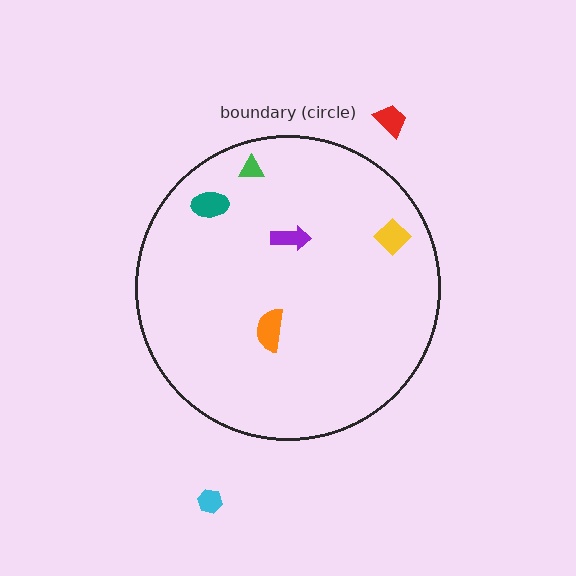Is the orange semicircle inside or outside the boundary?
Inside.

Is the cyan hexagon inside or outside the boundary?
Outside.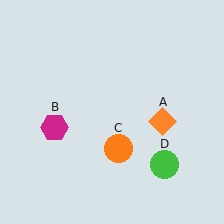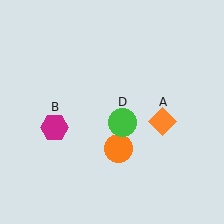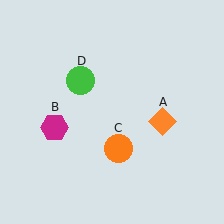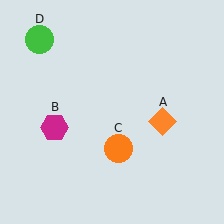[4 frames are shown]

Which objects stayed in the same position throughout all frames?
Orange diamond (object A) and magenta hexagon (object B) and orange circle (object C) remained stationary.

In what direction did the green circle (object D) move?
The green circle (object D) moved up and to the left.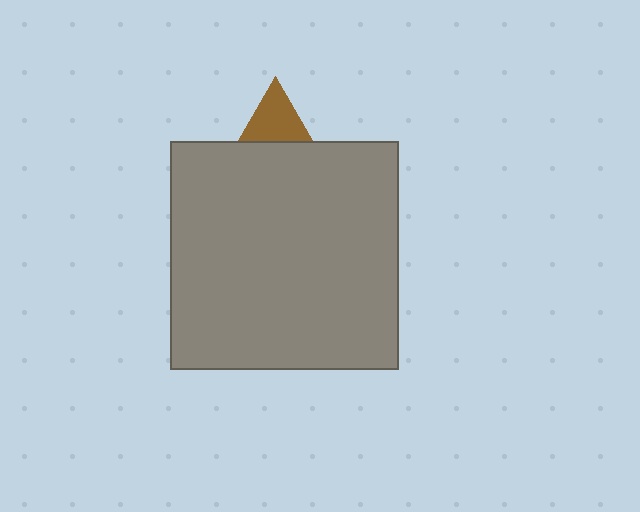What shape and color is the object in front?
The object in front is a gray square.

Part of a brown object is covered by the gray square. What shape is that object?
It is a triangle.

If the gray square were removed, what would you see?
You would see the complete brown triangle.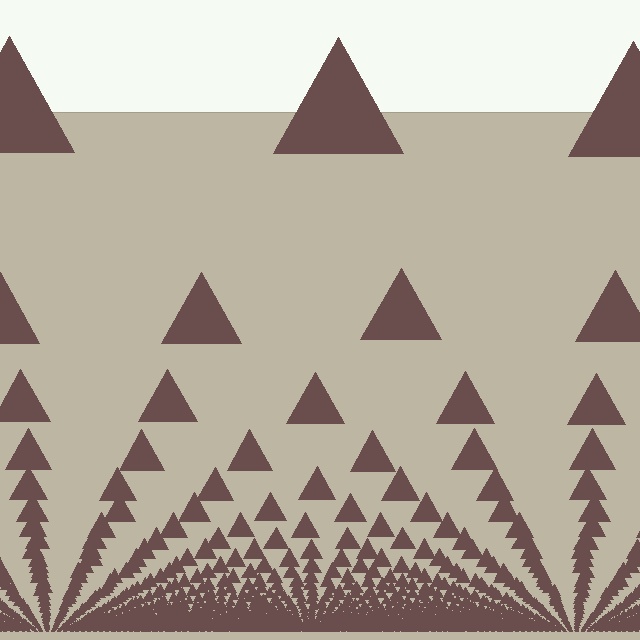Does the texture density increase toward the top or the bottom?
Density increases toward the bottom.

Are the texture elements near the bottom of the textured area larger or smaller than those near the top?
Smaller. The gradient is inverted — elements near the bottom are smaller and denser.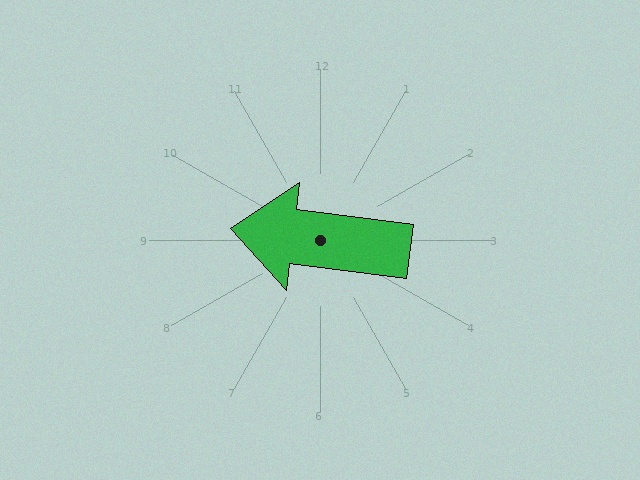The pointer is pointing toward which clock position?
Roughly 9 o'clock.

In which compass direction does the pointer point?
West.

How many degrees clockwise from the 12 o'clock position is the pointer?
Approximately 277 degrees.